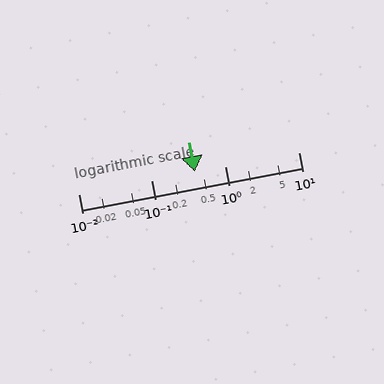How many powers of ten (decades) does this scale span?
The scale spans 3 decades, from 0.01 to 10.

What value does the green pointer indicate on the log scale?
The pointer indicates approximately 0.39.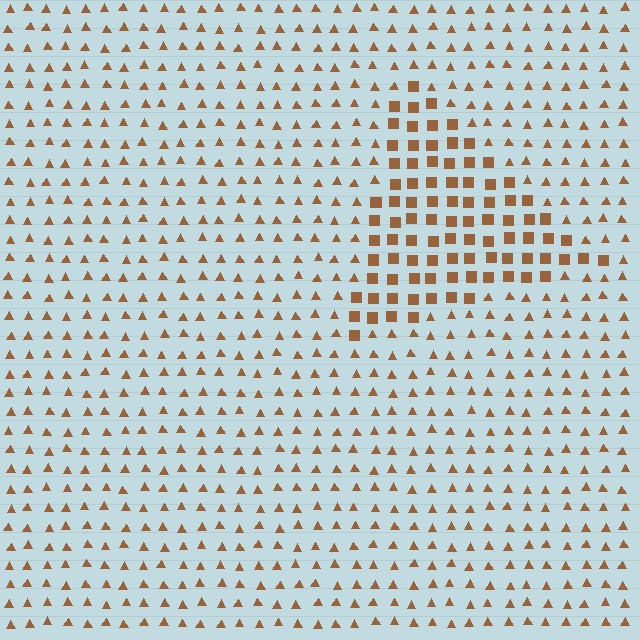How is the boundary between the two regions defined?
The boundary is defined by a change in element shape: squares inside vs. triangles outside. All elements share the same color and spacing.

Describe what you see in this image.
The image is filled with small brown elements arranged in a uniform grid. A triangle-shaped region contains squares, while the surrounding area contains triangles. The boundary is defined purely by the change in element shape.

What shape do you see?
I see a triangle.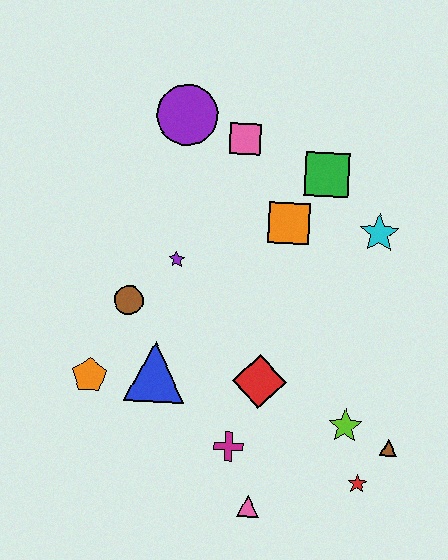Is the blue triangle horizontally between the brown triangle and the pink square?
No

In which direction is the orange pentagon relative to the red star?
The orange pentagon is to the left of the red star.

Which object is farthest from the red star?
The purple circle is farthest from the red star.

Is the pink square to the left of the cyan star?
Yes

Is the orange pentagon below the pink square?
Yes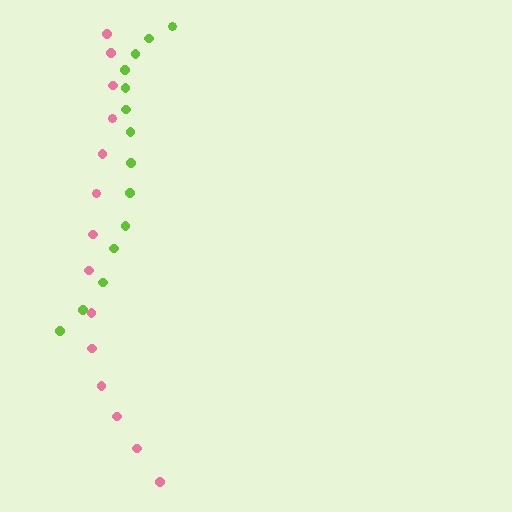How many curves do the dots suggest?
There are 2 distinct paths.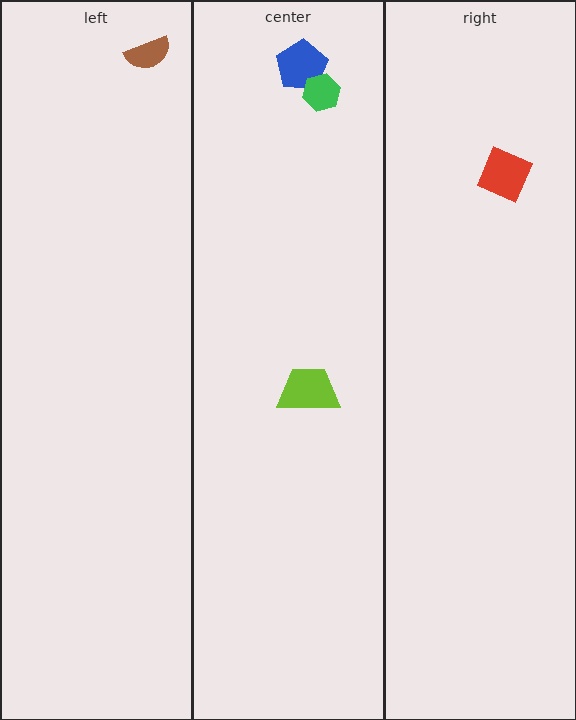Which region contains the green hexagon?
The center region.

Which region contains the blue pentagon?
The center region.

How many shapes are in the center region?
3.